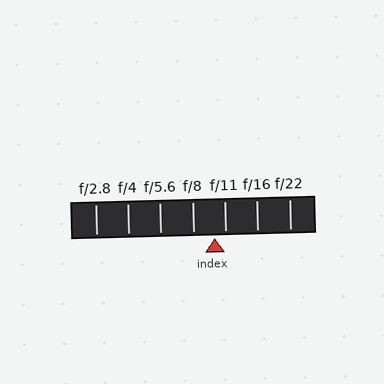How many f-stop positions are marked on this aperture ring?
There are 7 f-stop positions marked.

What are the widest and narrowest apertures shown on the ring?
The widest aperture shown is f/2.8 and the narrowest is f/22.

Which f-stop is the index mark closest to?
The index mark is closest to f/11.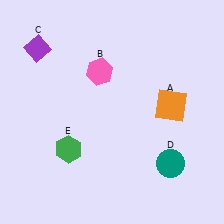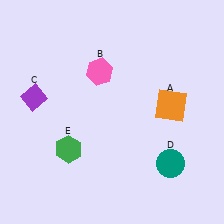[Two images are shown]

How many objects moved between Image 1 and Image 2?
1 object moved between the two images.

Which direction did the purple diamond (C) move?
The purple diamond (C) moved down.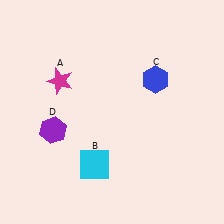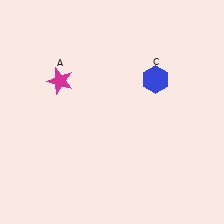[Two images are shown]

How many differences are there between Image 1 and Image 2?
There are 2 differences between the two images.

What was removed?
The cyan square (B), the purple hexagon (D) were removed in Image 2.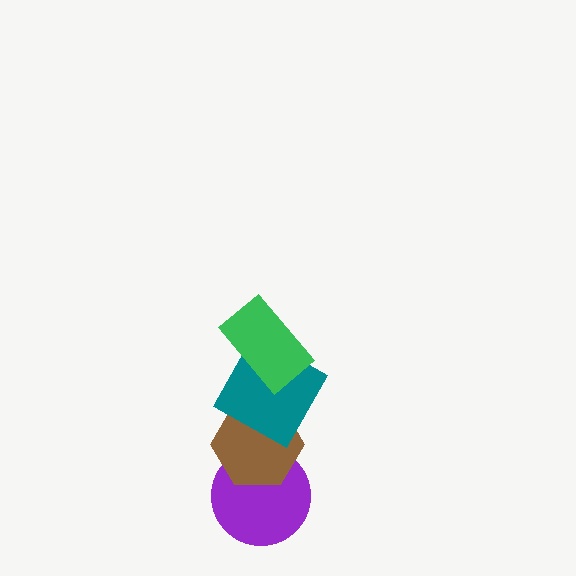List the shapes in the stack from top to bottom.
From top to bottom: the green rectangle, the teal square, the brown hexagon, the purple circle.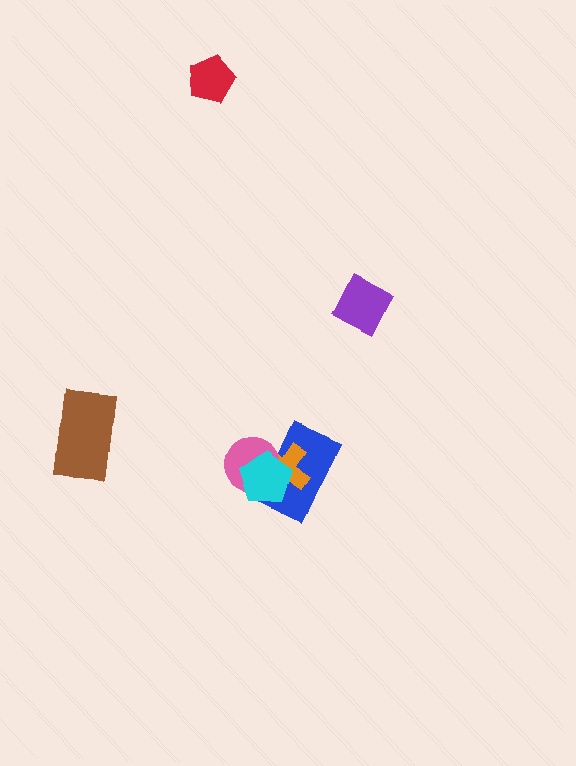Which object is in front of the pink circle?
The cyan pentagon is in front of the pink circle.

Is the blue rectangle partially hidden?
Yes, it is partially covered by another shape.